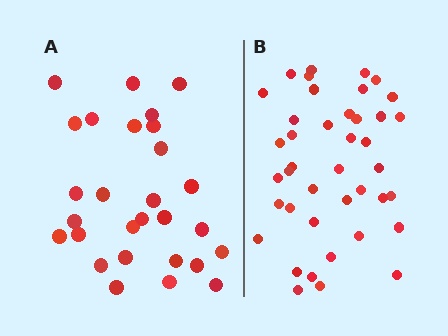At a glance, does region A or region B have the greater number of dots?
Region B (the right region) has more dots.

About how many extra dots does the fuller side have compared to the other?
Region B has approximately 15 more dots than region A.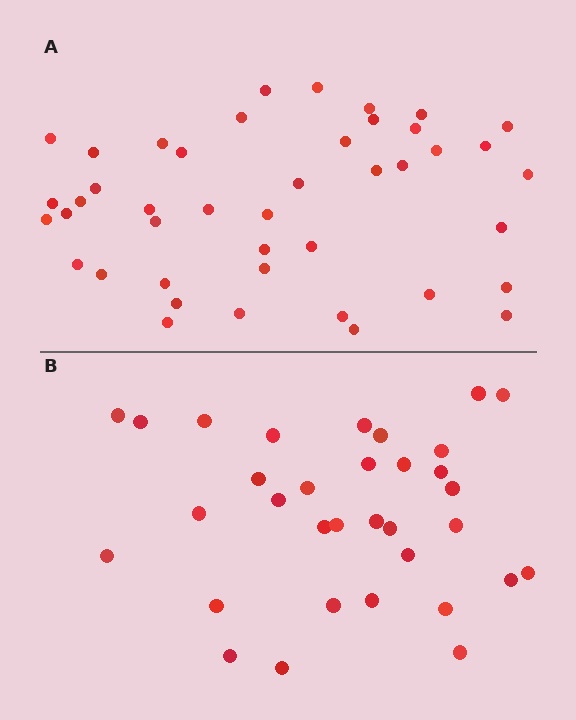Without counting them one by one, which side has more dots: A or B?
Region A (the top region) has more dots.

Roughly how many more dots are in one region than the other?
Region A has roughly 10 or so more dots than region B.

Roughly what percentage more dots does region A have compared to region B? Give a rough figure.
About 30% more.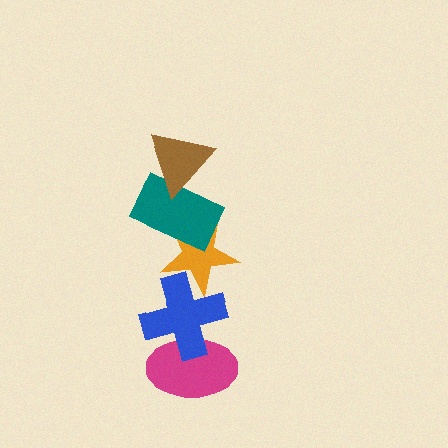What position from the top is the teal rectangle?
The teal rectangle is 2nd from the top.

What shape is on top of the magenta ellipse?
The blue cross is on top of the magenta ellipse.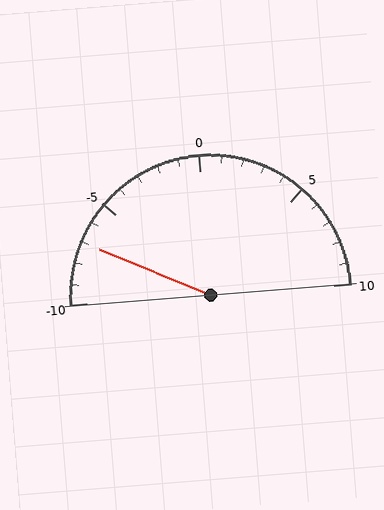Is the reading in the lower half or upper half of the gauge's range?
The reading is in the lower half of the range (-10 to 10).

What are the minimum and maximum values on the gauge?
The gauge ranges from -10 to 10.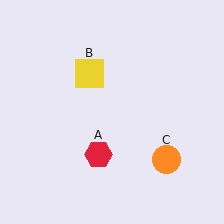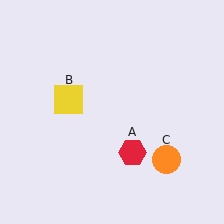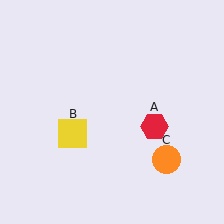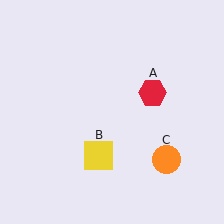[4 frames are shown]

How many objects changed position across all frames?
2 objects changed position: red hexagon (object A), yellow square (object B).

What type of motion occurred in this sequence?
The red hexagon (object A), yellow square (object B) rotated counterclockwise around the center of the scene.